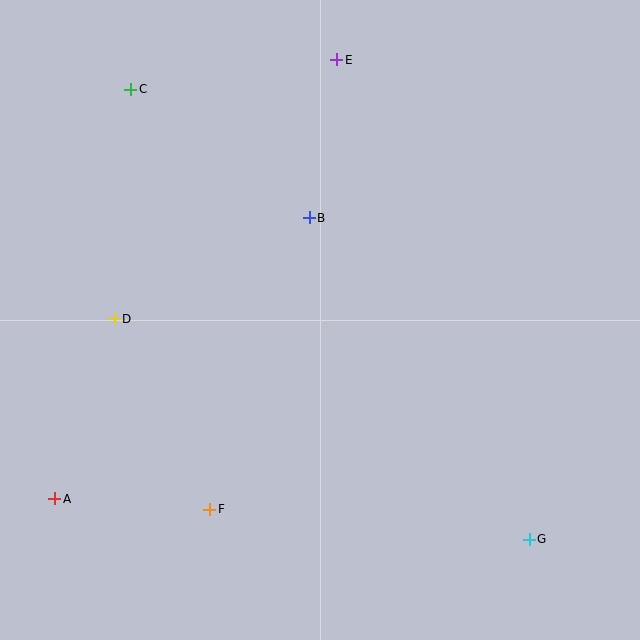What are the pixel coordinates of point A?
Point A is at (55, 499).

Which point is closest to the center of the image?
Point B at (309, 218) is closest to the center.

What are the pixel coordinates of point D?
Point D is at (114, 319).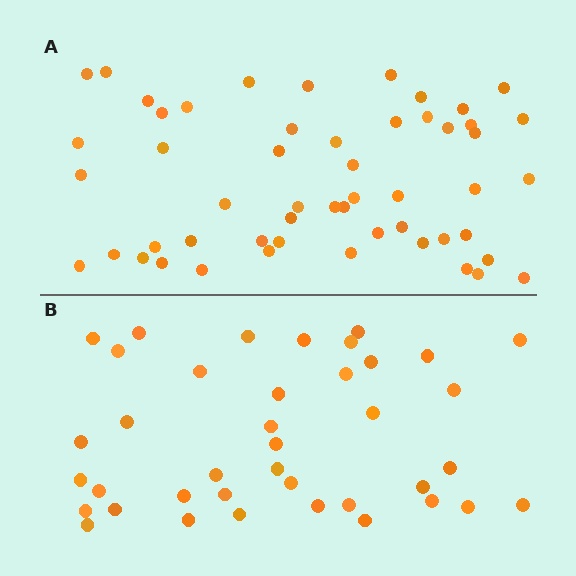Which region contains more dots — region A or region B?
Region A (the top region) has more dots.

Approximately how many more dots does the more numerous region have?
Region A has approximately 15 more dots than region B.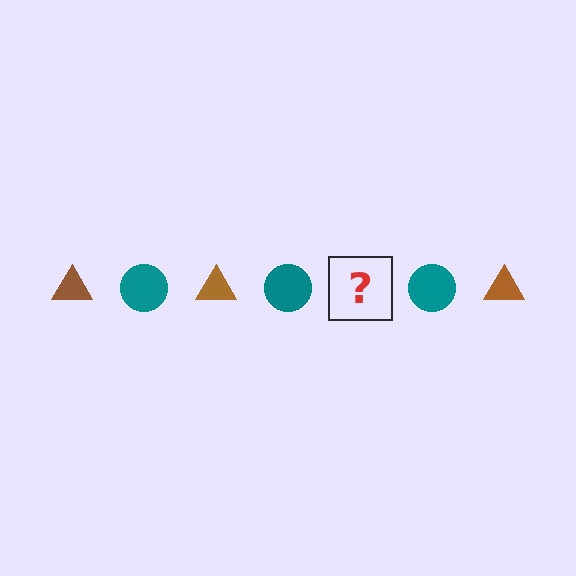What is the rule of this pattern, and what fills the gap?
The rule is that the pattern alternates between brown triangle and teal circle. The gap should be filled with a brown triangle.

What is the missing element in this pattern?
The missing element is a brown triangle.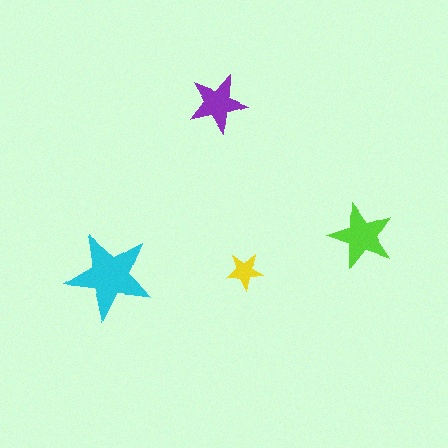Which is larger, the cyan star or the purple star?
The cyan one.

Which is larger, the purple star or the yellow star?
The purple one.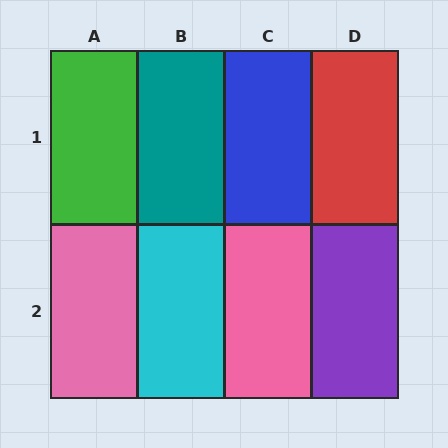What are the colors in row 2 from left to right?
Pink, cyan, pink, purple.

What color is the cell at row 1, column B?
Teal.